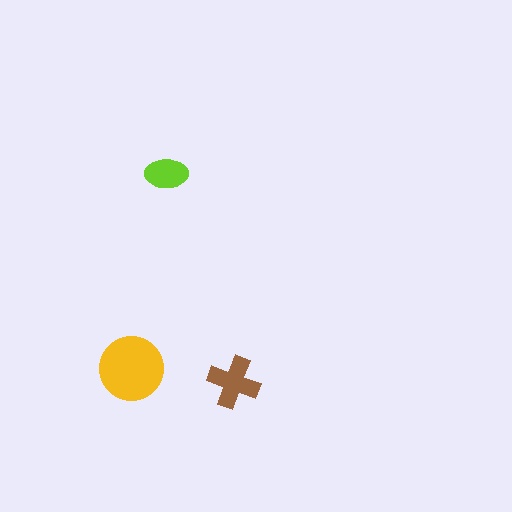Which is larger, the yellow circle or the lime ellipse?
The yellow circle.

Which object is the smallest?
The lime ellipse.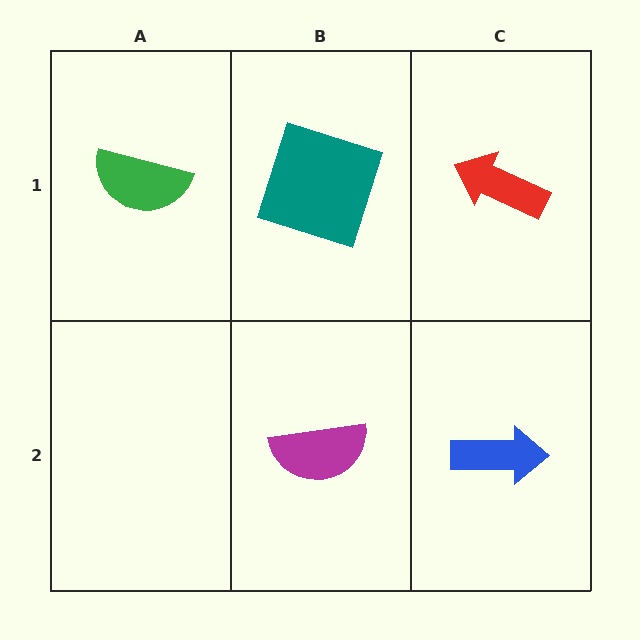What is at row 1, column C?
A red arrow.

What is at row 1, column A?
A green semicircle.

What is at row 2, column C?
A blue arrow.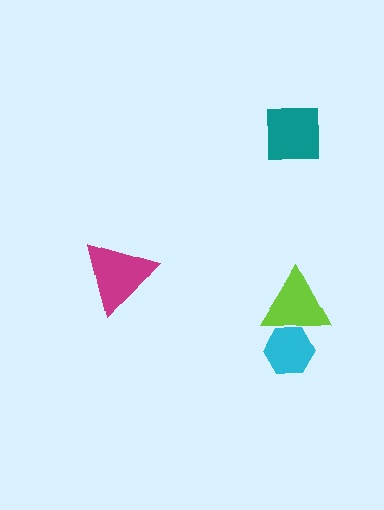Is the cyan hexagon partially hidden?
Yes, it is partially covered by another shape.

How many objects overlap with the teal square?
0 objects overlap with the teal square.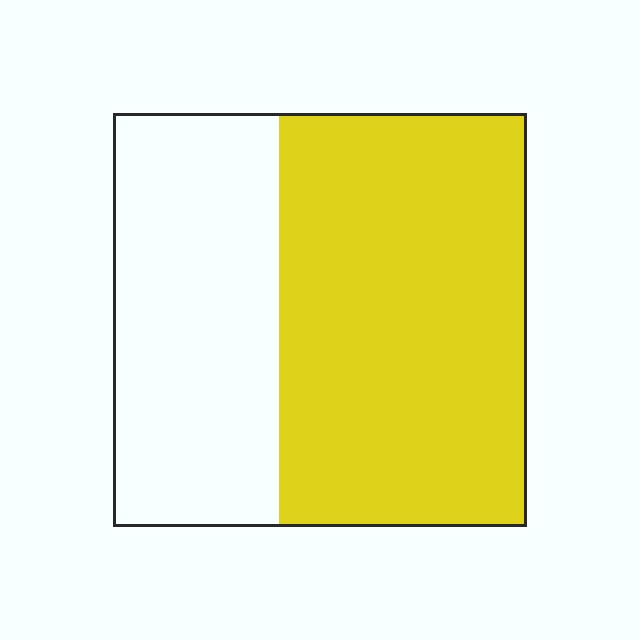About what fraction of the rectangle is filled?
About three fifths (3/5).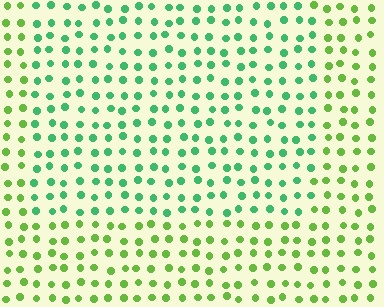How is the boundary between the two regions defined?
The boundary is defined purely by a slight shift in hue (about 41 degrees). Spacing, size, and orientation are identical on both sides.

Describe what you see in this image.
The image is filled with small lime elements in a uniform arrangement. A rectangle-shaped region is visible where the elements are tinted to a slightly different hue, forming a subtle color boundary.